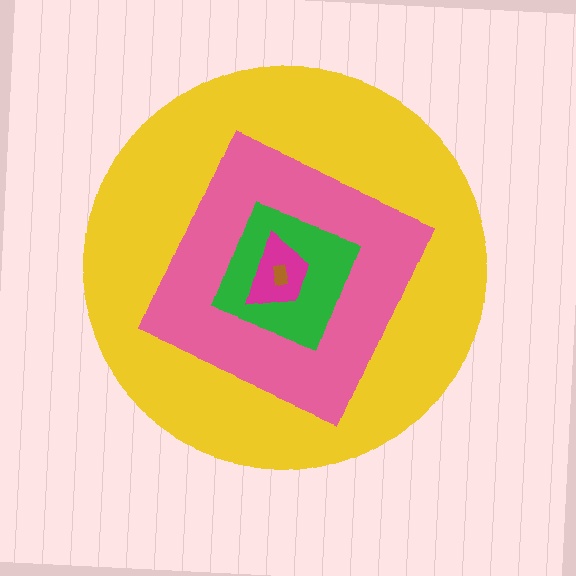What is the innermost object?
The brown rectangle.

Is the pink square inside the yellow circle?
Yes.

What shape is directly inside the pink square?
The green diamond.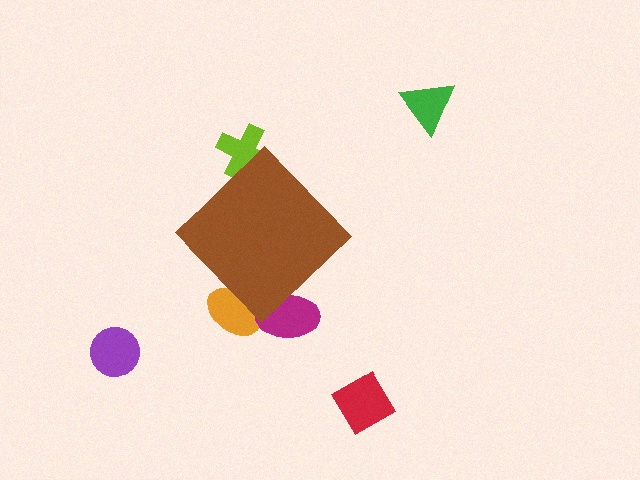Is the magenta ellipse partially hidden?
Yes, the magenta ellipse is partially hidden behind the brown diamond.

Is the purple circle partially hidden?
No, the purple circle is fully visible.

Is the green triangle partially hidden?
No, the green triangle is fully visible.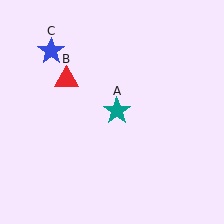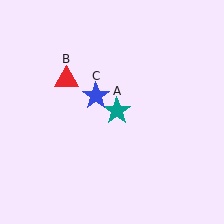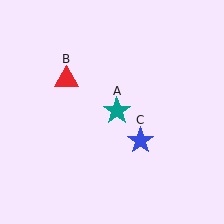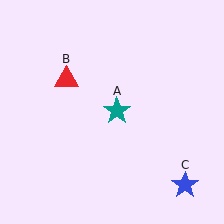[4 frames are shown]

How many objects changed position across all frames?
1 object changed position: blue star (object C).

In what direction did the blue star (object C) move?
The blue star (object C) moved down and to the right.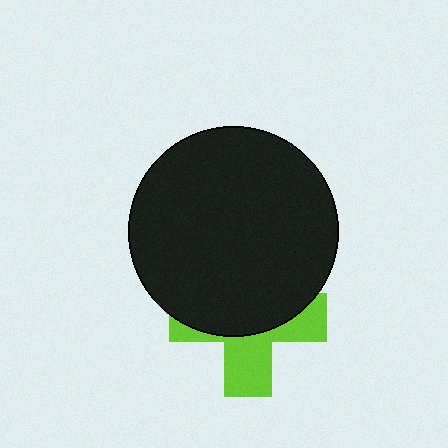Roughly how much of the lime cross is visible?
A small part of it is visible (roughly 41%).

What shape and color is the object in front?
The object in front is a black circle.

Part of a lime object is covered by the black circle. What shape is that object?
It is a cross.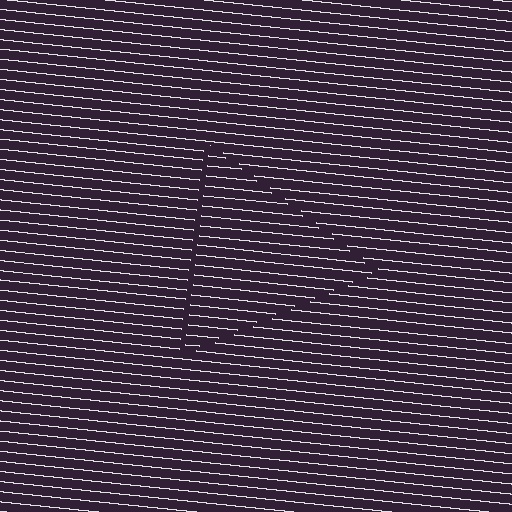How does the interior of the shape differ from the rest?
The interior of the shape contains the same grating, shifted by half a period — the contour is defined by the phase discontinuity where line-ends from the inner and outer gratings abut.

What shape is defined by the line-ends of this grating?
An illusory triangle. The interior of the shape contains the same grating, shifted by half a period — the contour is defined by the phase discontinuity where line-ends from the inner and outer gratings abut.